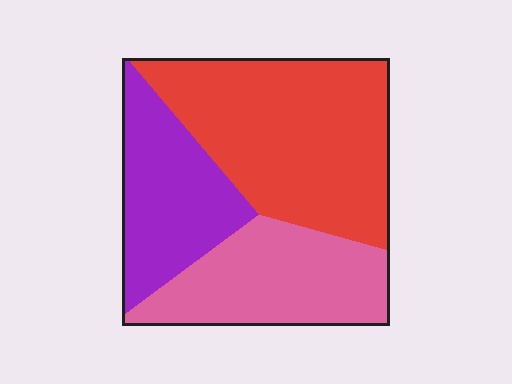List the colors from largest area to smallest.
From largest to smallest: red, pink, purple.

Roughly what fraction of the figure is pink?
Pink takes up about one quarter (1/4) of the figure.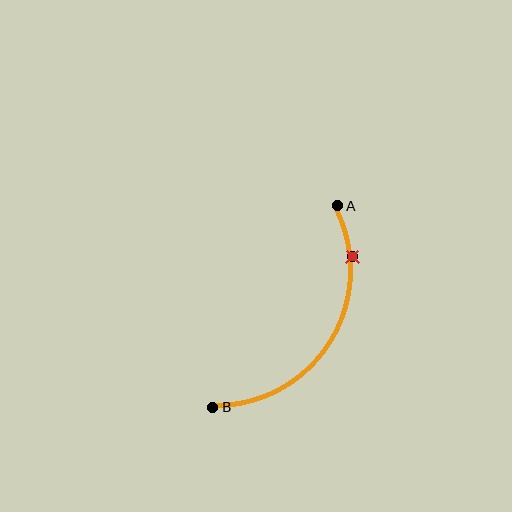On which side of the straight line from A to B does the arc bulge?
The arc bulges to the right of the straight line connecting A and B.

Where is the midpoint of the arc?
The arc midpoint is the point on the curve farthest from the straight line joining A and B. It sits to the right of that line.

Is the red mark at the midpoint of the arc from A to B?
No. The red mark lies on the arc but is closer to endpoint A. The arc midpoint would be at the point on the curve equidistant along the arc from both A and B.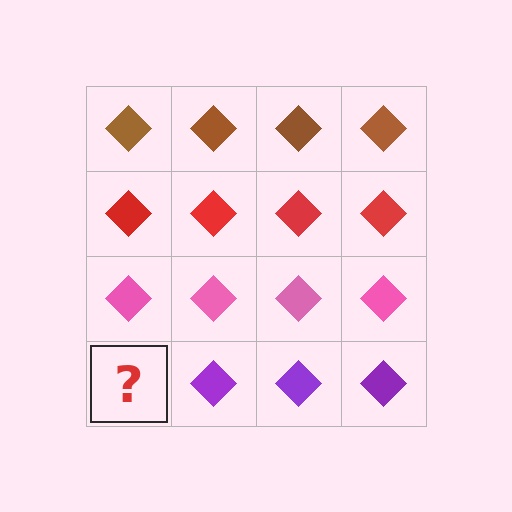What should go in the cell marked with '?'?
The missing cell should contain a purple diamond.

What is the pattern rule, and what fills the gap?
The rule is that each row has a consistent color. The gap should be filled with a purple diamond.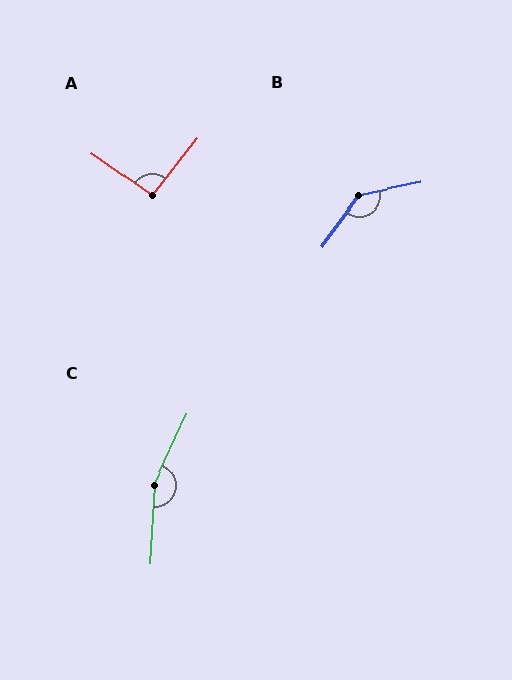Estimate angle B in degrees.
Approximately 137 degrees.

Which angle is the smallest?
A, at approximately 93 degrees.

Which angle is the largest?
C, at approximately 158 degrees.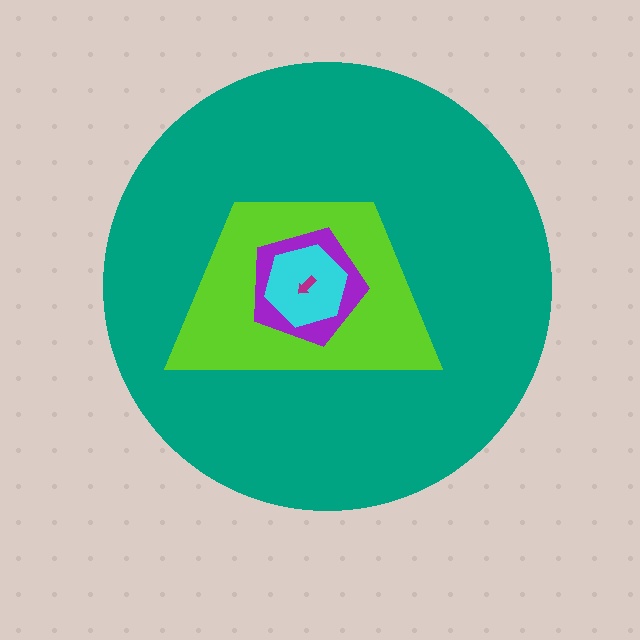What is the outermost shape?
The teal circle.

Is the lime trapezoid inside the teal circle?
Yes.